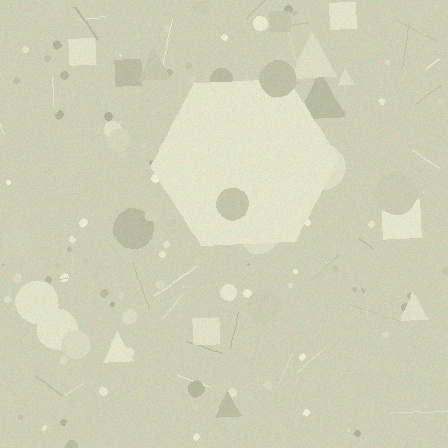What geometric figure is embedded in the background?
A hexagon is embedded in the background.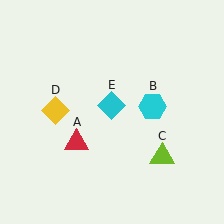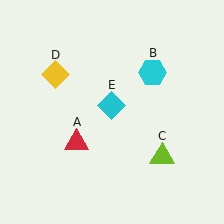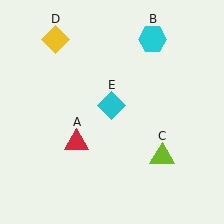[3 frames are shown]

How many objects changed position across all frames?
2 objects changed position: cyan hexagon (object B), yellow diamond (object D).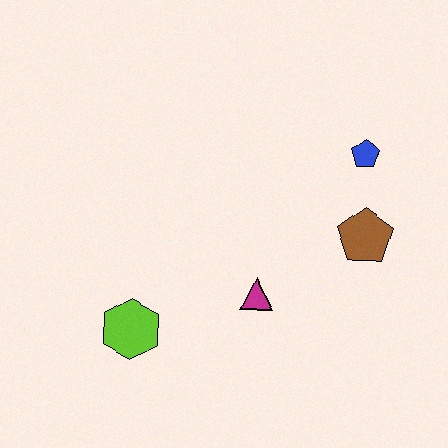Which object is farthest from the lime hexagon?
The blue pentagon is farthest from the lime hexagon.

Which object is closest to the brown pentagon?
The blue pentagon is closest to the brown pentagon.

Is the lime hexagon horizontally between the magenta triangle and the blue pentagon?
No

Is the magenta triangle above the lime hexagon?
Yes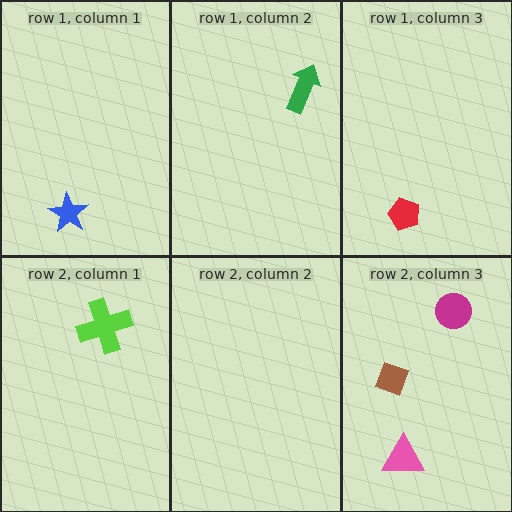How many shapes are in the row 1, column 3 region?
1.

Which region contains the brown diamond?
The row 2, column 3 region.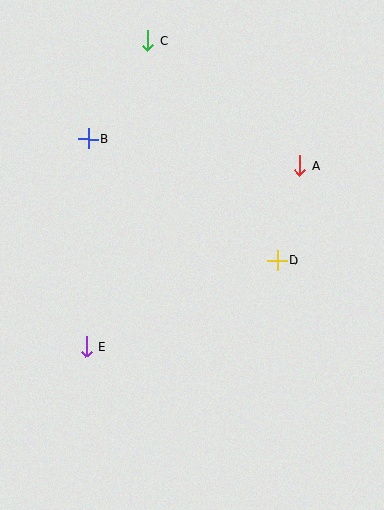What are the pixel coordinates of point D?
Point D is at (277, 261).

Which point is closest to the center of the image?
Point D at (277, 261) is closest to the center.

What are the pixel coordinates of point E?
Point E is at (86, 346).